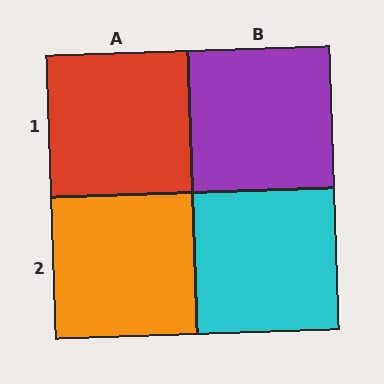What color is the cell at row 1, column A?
Red.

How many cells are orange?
1 cell is orange.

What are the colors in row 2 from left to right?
Orange, cyan.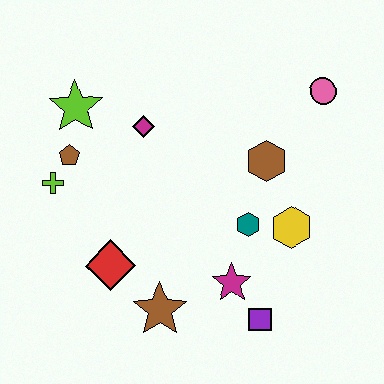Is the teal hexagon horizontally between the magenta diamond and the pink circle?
Yes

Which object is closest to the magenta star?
The purple square is closest to the magenta star.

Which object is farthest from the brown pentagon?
The pink circle is farthest from the brown pentagon.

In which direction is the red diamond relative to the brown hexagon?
The red diamond is to the left of the brown hexagon.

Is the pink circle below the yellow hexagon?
No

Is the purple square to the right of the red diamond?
Yes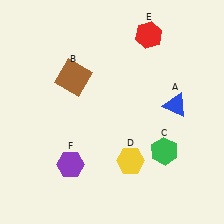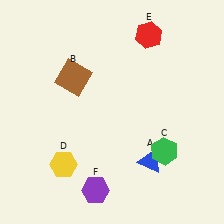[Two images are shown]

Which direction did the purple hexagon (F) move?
The purple hexagon (F) moved down.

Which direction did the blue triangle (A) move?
The blue triangle (A) moved down.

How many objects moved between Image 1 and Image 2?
3 objects moved between the two images.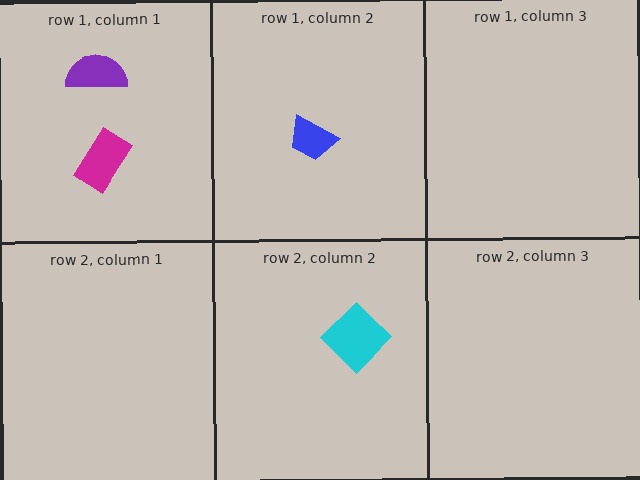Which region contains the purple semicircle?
The row 1, column 1 region.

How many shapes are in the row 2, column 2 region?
1.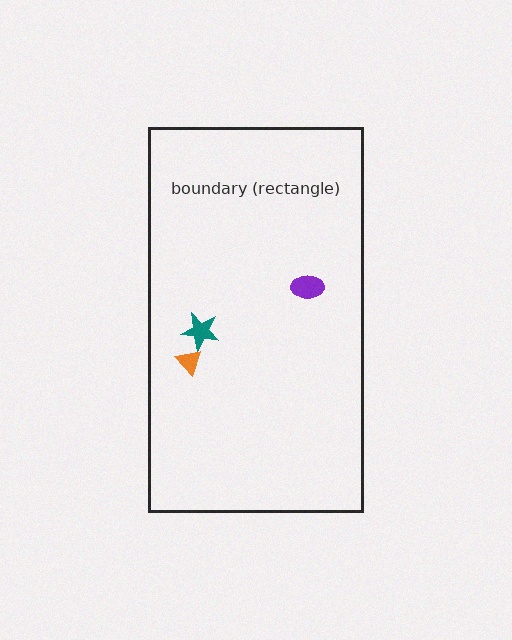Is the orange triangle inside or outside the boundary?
Inside.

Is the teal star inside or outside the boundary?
Inside.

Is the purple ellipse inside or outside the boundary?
Inside.